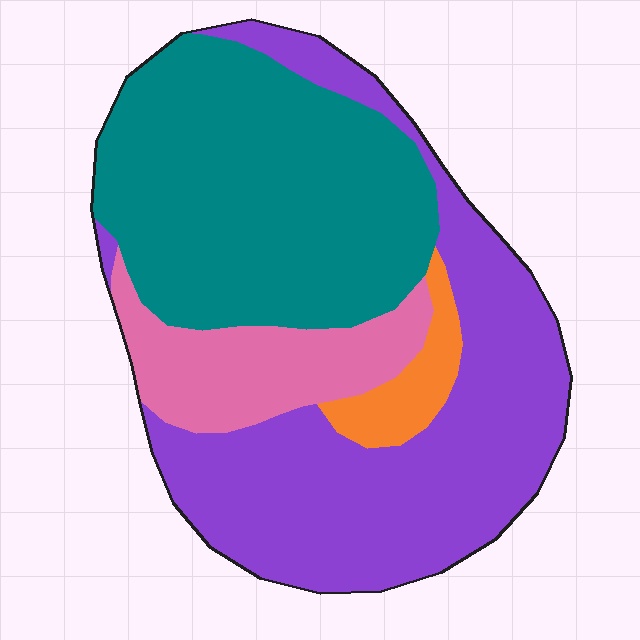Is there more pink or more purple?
Purple.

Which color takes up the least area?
Orange, at roughly 5%.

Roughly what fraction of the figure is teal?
Teal covers 40% of the figure.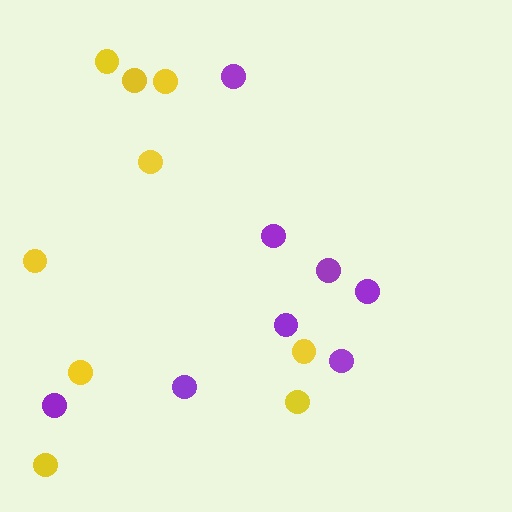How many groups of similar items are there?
There are 2 groups: one group of yellow circles (9) and one group of purple circles (8).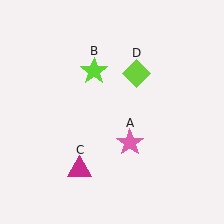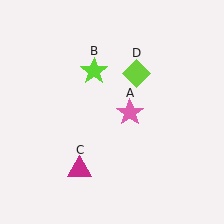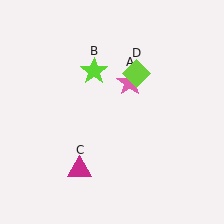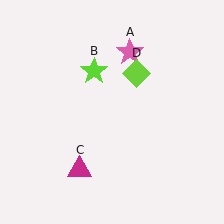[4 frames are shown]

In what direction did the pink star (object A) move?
The pink star (object A) moved up.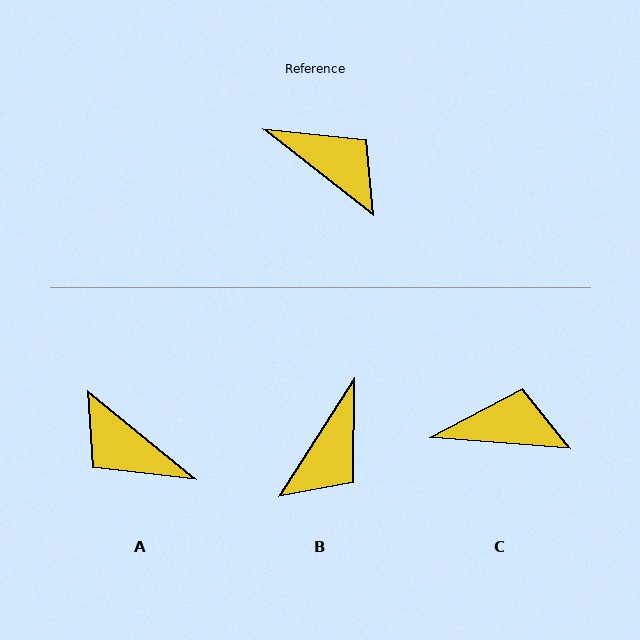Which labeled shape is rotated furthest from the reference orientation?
A, about 179 degrees away.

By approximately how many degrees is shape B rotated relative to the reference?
Approximately 85 degrees clockwise.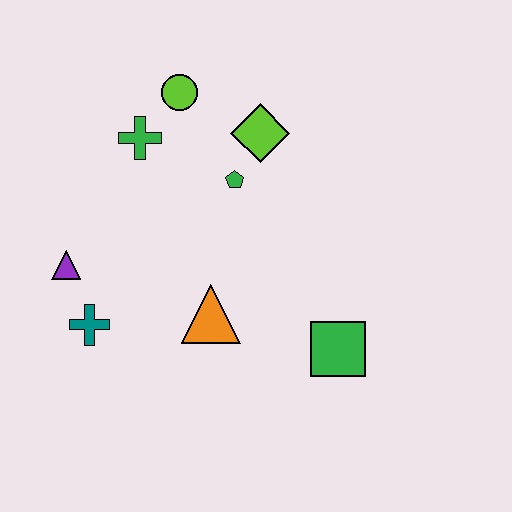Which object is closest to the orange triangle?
The teal cross is closest to the orange triangle.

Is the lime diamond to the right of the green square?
No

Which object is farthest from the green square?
The lime circle is farthest from the green square.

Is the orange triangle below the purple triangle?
Yes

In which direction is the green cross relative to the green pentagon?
The green cross is to the left of the green pentagon.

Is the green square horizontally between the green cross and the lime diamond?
No